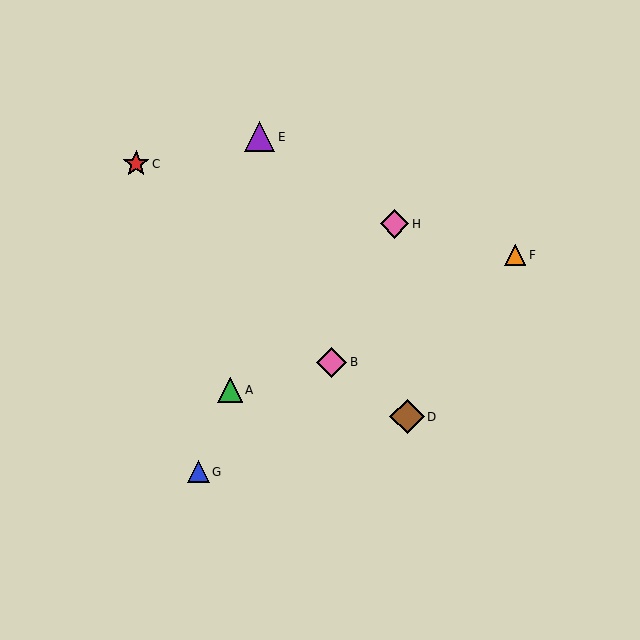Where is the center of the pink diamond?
The center of the pink diamond is at (332, 362).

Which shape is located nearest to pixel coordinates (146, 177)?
The red star (labeled C) at (136, 164) is nearest to that location.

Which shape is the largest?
The brown diamond (labeled D) is the largest.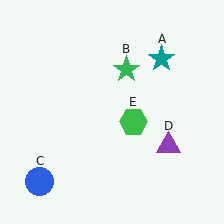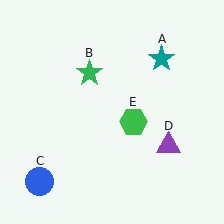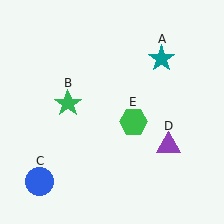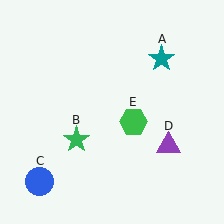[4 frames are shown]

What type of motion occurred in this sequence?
The green star (object B) rotated counterclockwise around the center of the scene.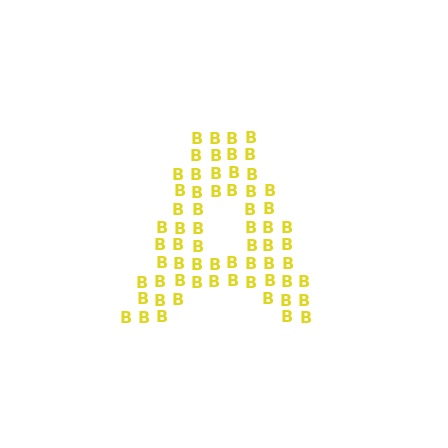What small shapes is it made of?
It is made of small letter B's.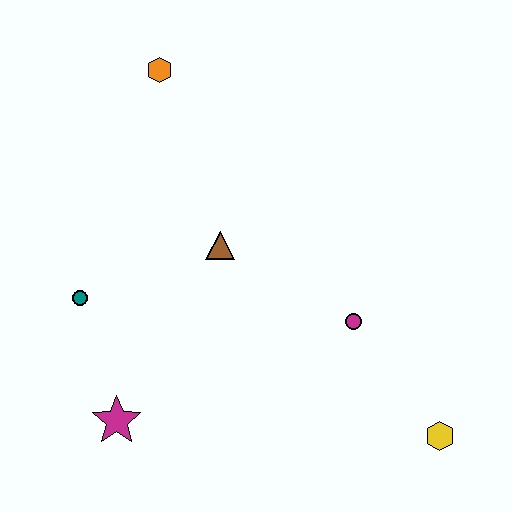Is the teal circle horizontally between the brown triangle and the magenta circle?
No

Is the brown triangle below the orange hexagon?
Yes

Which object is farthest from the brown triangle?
The yellow hexagon is farthest from the brown triangle.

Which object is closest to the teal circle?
The magenta star is closest to the teal circle.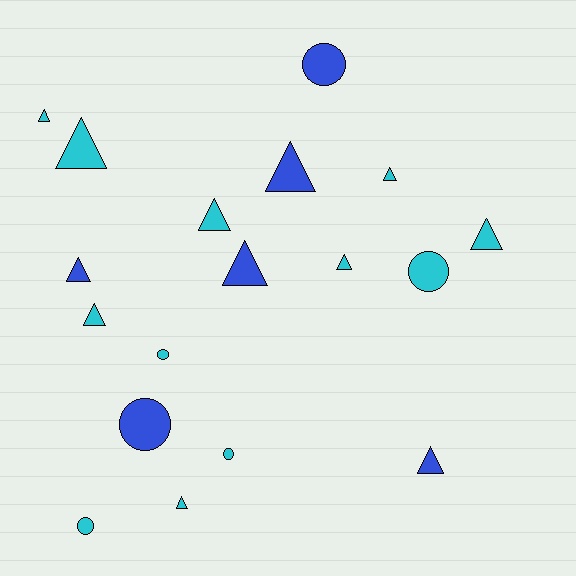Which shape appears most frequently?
Triangle, with 12 objects.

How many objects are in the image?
There are 18 objects.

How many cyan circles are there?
There are 4 cyan circles.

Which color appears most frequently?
Cyan, with 12 objects.